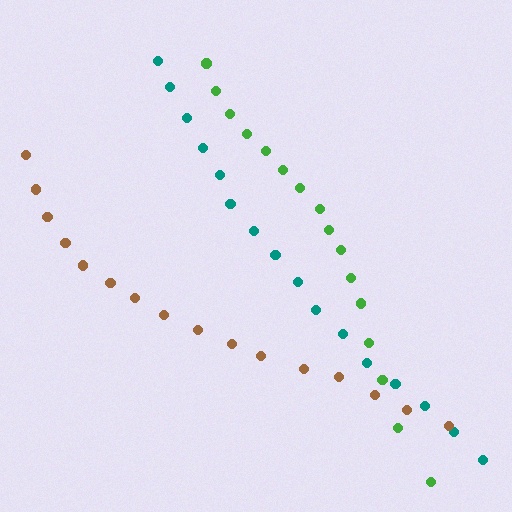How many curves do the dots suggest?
There are 3 distinct paths.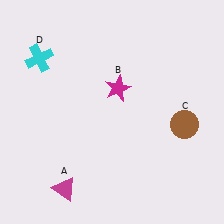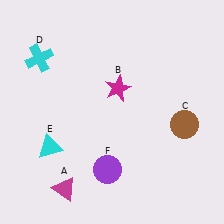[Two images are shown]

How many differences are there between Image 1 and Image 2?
There are 2 differences between the two images.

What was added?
A cyan triangle (E), a purple circle (F) were added in Image 2.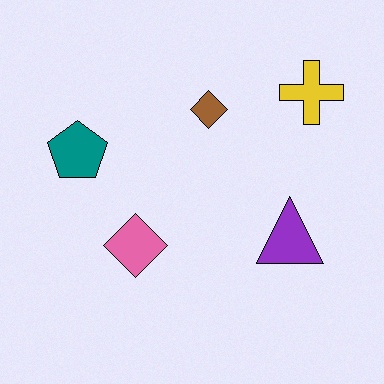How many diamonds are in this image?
There are 2 diamonds.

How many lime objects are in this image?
There are no lime objects.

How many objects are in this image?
There are 5 objects.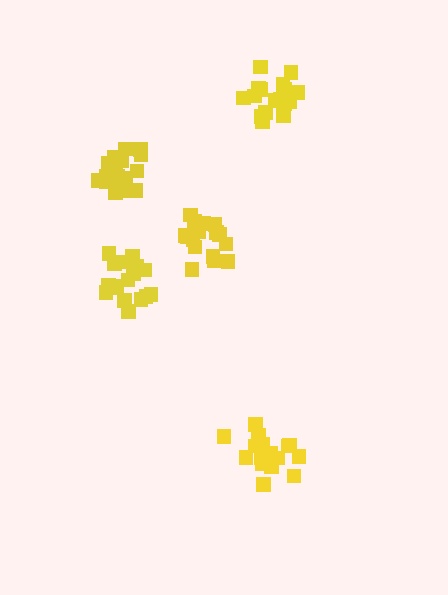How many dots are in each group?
Group 1: 18 dots, Group 2: 17 dots, Group 3: 18 dots, Group 4: 18 dots, Group 5: 19 dots (90 total).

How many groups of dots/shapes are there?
There are 5 groups.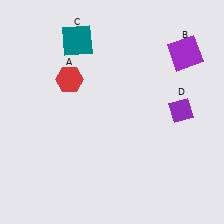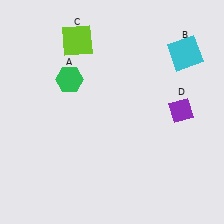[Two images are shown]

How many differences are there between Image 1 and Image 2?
There are 3 differences between the two images.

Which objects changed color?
A changed from red to green. B changed from purple to cyan. C changed from teal to lime.